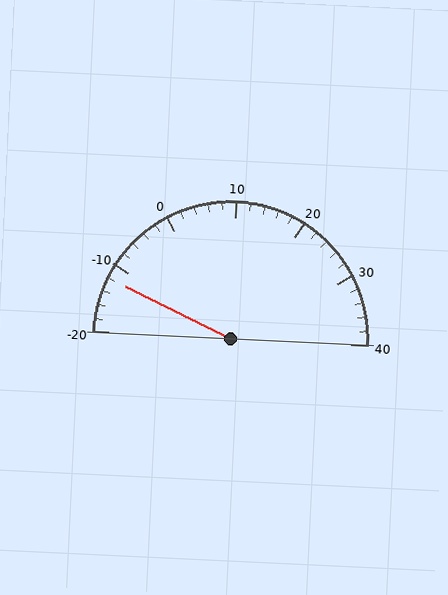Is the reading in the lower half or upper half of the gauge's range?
The reading is in the lower half of the range (-20 to 40).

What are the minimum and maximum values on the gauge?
The gauge ranges from -20 to 40.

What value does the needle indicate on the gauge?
The needle indicates approximately -12.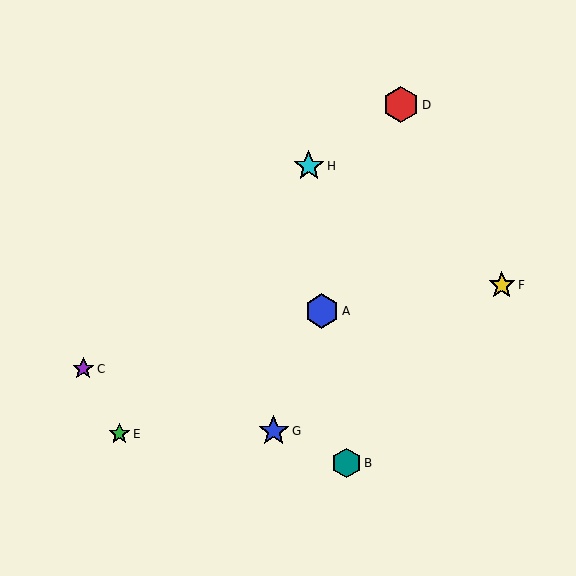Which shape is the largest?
The red hexagon (labeled D) is the largest.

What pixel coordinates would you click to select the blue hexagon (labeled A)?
Click at (322, 311) to select the blue hexagon A.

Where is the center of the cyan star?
The center of the cyan star is at (309, 166).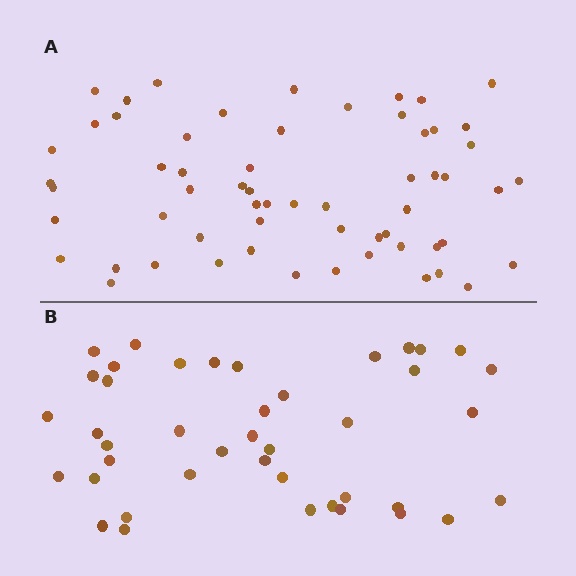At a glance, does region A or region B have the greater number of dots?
Region A (the top region) has more dots.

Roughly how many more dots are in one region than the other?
Region A has approximately 20 more dots than region B.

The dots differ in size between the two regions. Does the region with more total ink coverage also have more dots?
No. Region B has more total ink coverage because its dots are larger, but region A actually contains more individual dots. Total area can be misleading — the number of items is what matters here.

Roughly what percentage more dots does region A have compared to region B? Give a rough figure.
About 45% more.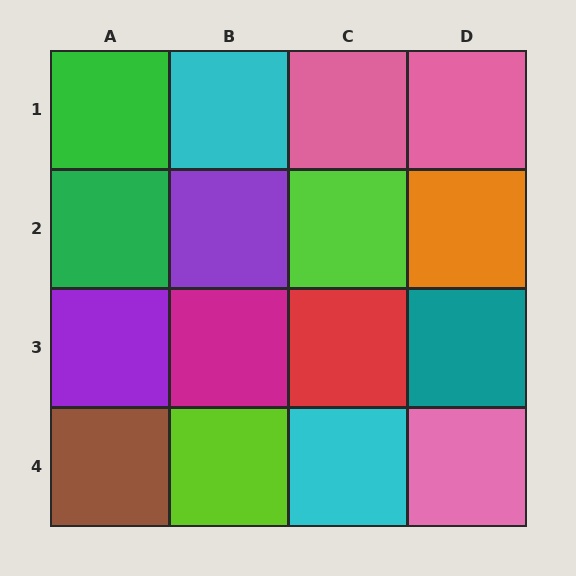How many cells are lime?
2 cells are lime.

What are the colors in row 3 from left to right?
Purple, magenta, red, teal.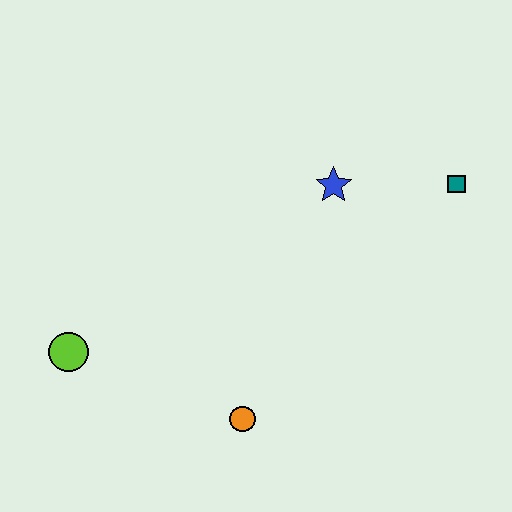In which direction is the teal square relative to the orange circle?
The teal square is above the orange circle.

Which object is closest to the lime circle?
The orange circle is closest to the lime circle.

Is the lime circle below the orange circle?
No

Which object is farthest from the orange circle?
The teal square is farthest from the orange circle.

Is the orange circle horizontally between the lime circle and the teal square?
Yes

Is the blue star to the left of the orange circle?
No